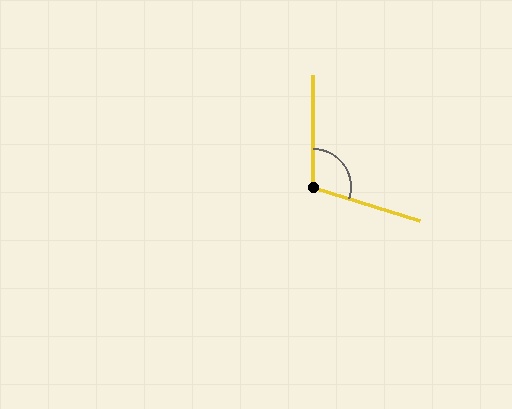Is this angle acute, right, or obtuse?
It is obtuse.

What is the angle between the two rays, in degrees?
Approximately 107 degrees.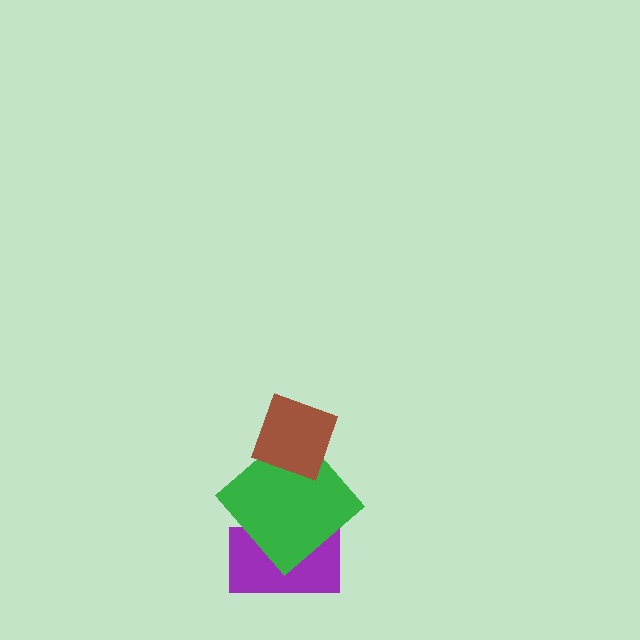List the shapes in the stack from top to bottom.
From top to bottom: the brown diamond, the green diamond, the purple rectangle.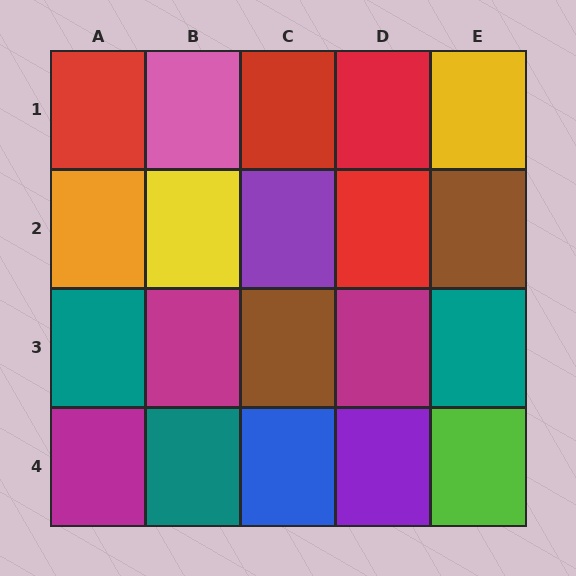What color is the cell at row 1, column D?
Red.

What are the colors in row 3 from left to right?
Teal, magenta, brown, magenta, teal.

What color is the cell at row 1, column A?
Red.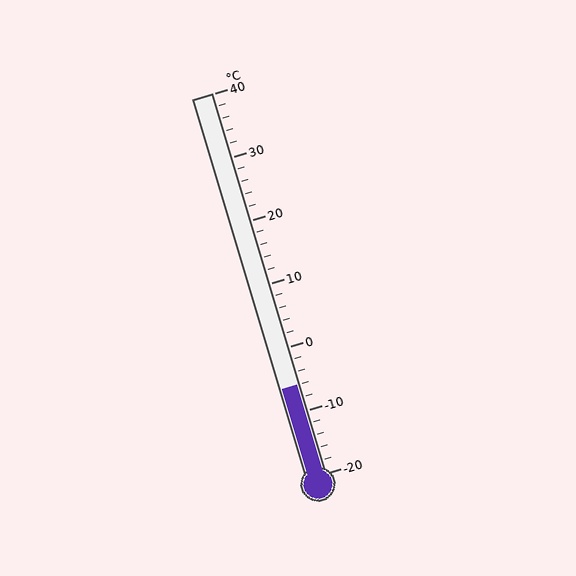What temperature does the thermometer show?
The thermometer shows approximately -6°C.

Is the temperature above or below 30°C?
The temperature is below 30°C.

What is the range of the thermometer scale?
The thermometer scale ranges from -20°C to 40°C.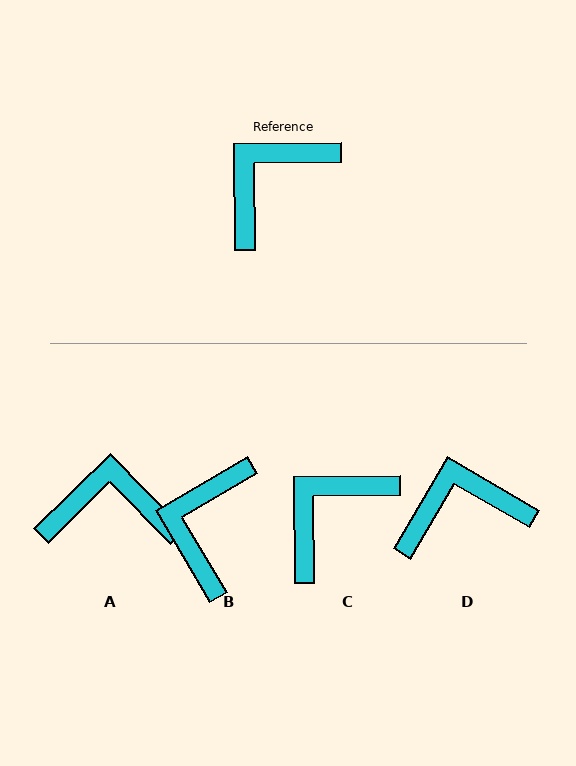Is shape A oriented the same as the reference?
No, it is off by about 46 degrees.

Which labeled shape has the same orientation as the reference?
C.